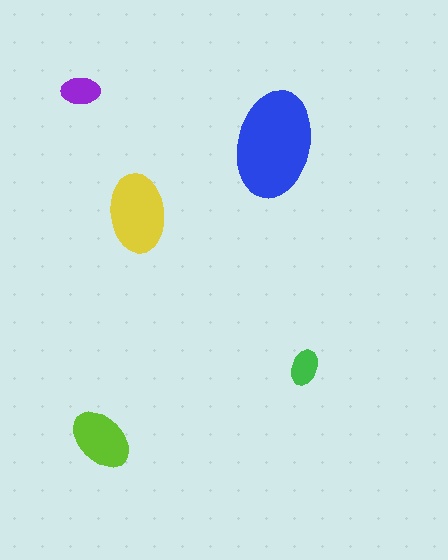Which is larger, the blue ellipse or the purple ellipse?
The blue one.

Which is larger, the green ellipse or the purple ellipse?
The purple one.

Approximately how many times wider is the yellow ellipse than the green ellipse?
About 2 times wider.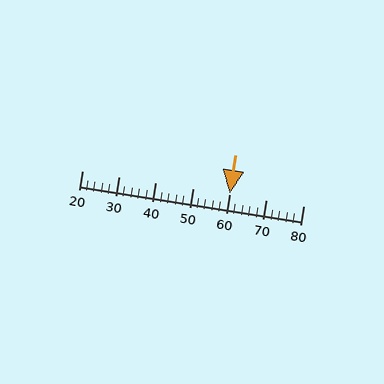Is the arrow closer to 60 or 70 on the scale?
The arrow is closer to 60.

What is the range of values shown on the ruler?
The ruler shows values from 20 to 80.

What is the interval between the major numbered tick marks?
The major tick marks are spaced 10 units apart.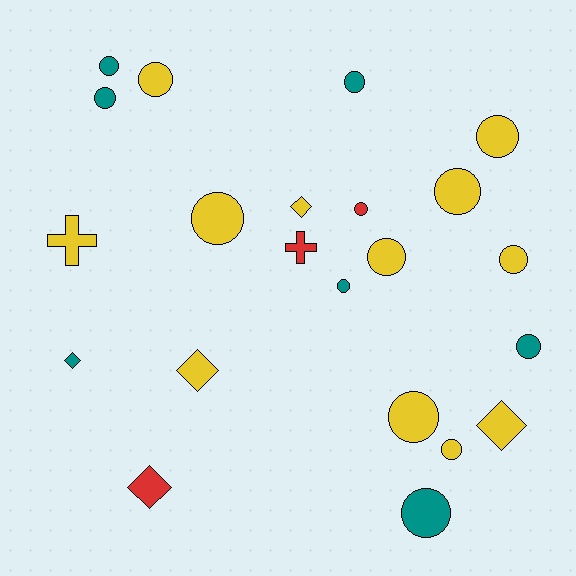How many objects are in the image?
There are 22 objects.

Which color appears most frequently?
Yellow, with 12 objects.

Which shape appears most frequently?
Circle, with 15 objects.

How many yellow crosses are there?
There is 1 yellow cross.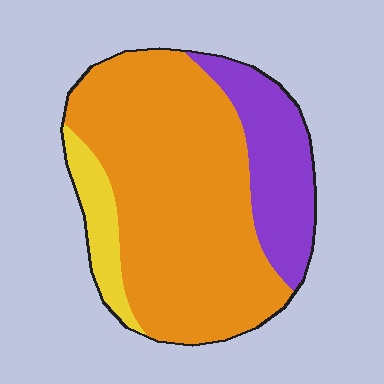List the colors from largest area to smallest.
From largest to smallest: orange, purple, yellow.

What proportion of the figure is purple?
Purple takes up less than a quarter of the figure.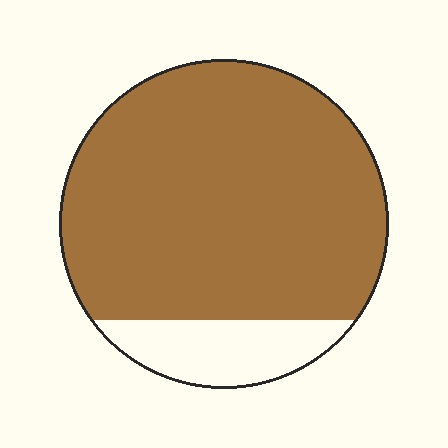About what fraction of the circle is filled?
About five sixths (5/6).